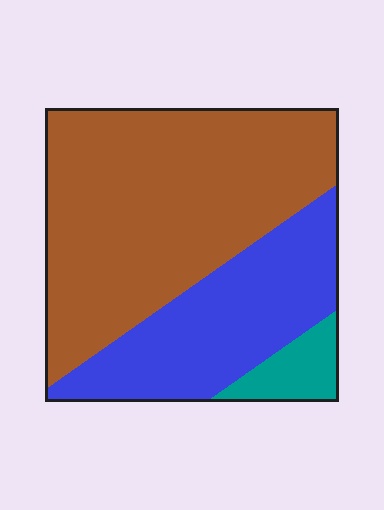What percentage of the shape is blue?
Blue covers 32% of the shape.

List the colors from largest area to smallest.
From largest to smallest: brown, blue, teal.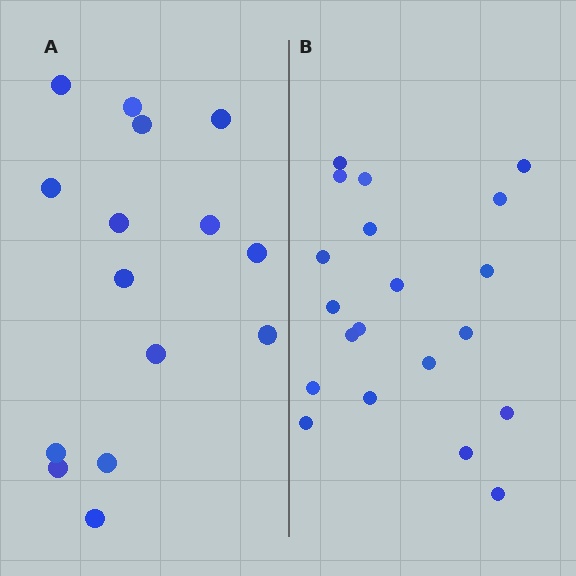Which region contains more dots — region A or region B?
Region B (the right region) has more dots.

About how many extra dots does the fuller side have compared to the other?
Region B has about 5 more dots than region A.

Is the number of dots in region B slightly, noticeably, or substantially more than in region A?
Region B has noticeably more, but not dramatically so. The ratio is roughly 1.3 to 1.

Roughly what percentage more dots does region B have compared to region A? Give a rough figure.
About 35% more.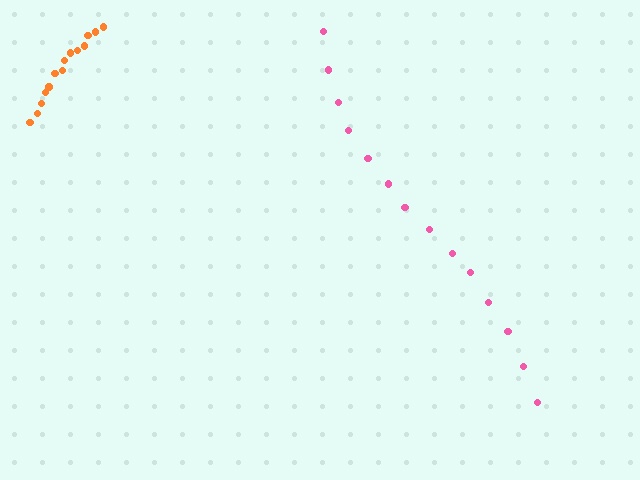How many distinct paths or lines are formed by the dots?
There are 2 distinct paths.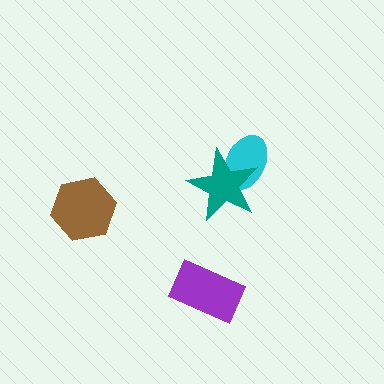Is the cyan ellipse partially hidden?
Yes, it is partially covered by another shape.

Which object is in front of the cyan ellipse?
The teal star is in front of the cyan ellipse.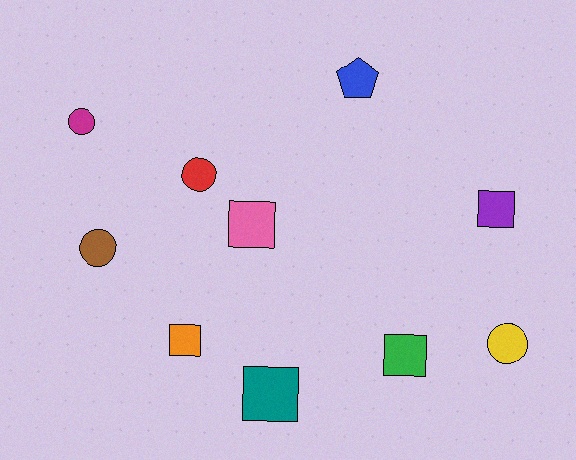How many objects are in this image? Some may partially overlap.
There are 10 objects.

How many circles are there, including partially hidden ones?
There are 4 circles.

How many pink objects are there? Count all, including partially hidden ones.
There is 1 pink object.